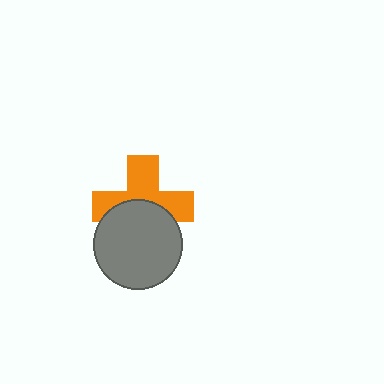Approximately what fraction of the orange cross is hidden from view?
Roughly 44% of the orange cross is hidden behind the gray circle.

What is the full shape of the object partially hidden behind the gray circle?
The partially hidden object is an orange cross.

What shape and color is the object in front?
The object in front is a gray circle.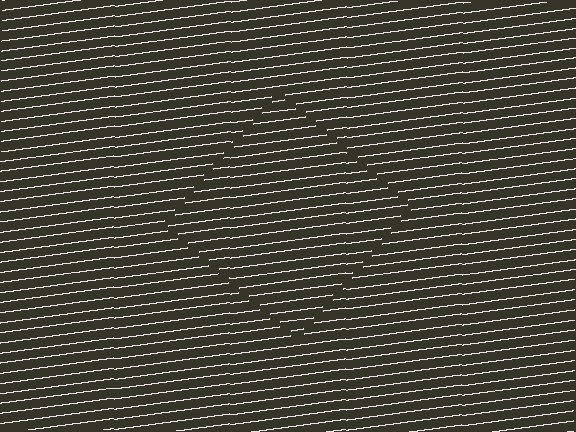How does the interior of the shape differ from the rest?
The interior of the shape contains the same grating, shifted by half a period — the contour is defined by the phase discontinuity where line-ends from the inner and outer gratings abut.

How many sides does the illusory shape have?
4 sides — the line-ends trace a square.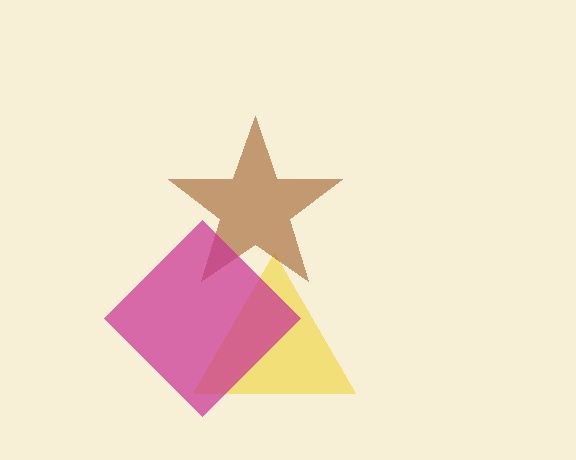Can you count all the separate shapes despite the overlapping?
Yes, there are 3 separate shapes.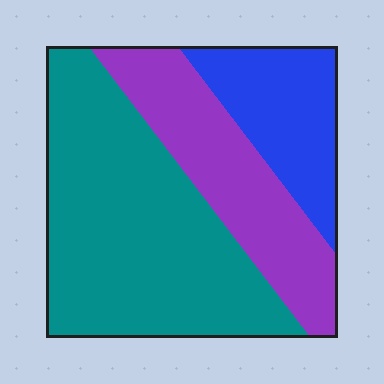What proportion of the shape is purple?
Purple covers 28% of the shape.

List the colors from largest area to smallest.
From largest to smallest: teal, purple, blue.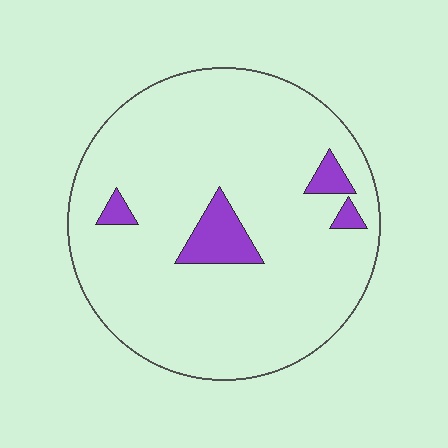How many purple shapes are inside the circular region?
4.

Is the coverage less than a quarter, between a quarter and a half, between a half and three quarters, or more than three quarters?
Less than a quarter.